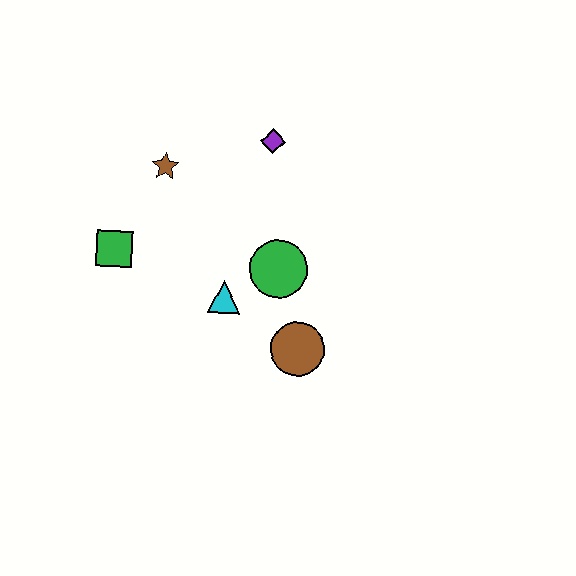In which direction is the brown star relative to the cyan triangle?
The brown star is above the cyan triangle.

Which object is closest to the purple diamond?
The brown star is closest to the purple diamond.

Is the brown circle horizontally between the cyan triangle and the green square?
No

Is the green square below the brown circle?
No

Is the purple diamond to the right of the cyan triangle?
Yes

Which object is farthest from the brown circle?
The brown star is farthest from the brown circle.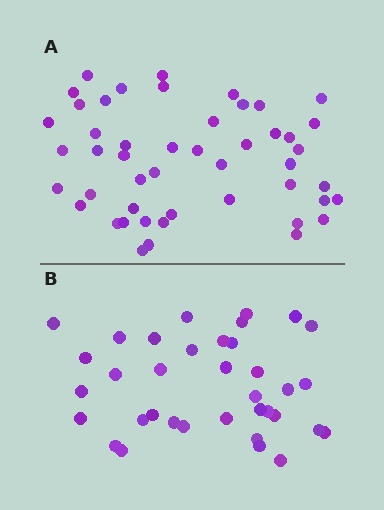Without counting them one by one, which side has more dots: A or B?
Region A (the top region) has more dots.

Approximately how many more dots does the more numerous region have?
Region A has roughly 12 or so more dots than region B.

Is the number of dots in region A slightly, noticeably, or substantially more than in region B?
Region A has noticeably more, but not dramatically so. The ratio is roughly 1.3 to 1.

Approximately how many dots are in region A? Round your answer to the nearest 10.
About 50 dots. (The exact count is 48, which rounds to 50.)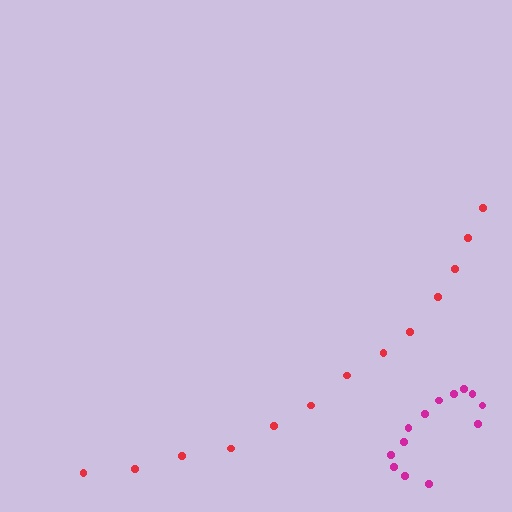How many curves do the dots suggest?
There are 2 distinct paths.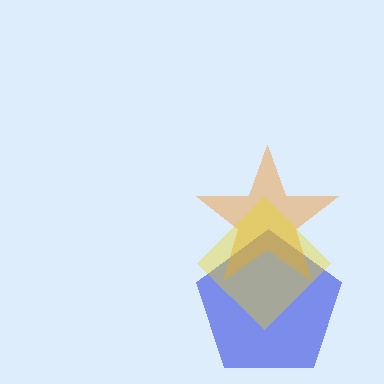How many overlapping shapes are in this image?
There are 3 overlapping shapes in the image.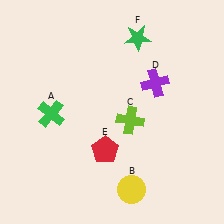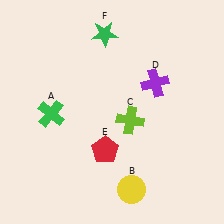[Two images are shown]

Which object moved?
The green star (F) moved left.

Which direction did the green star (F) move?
The green star (F) moved left.